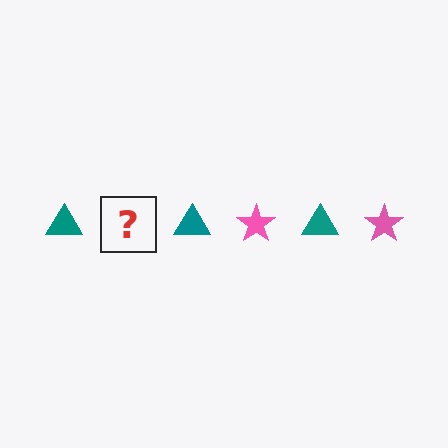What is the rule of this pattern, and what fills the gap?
The rule is that the pattern alternates between teal triangle and pink star. The gap should be filled with a pink star.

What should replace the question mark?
The question mark should be replaced with a pink star.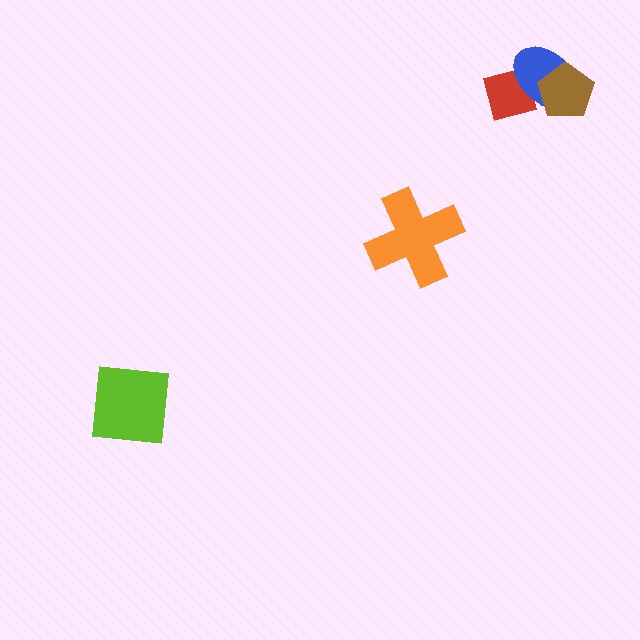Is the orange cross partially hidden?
No, no other shape covers it.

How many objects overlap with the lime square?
0 objects overlap with the lime square.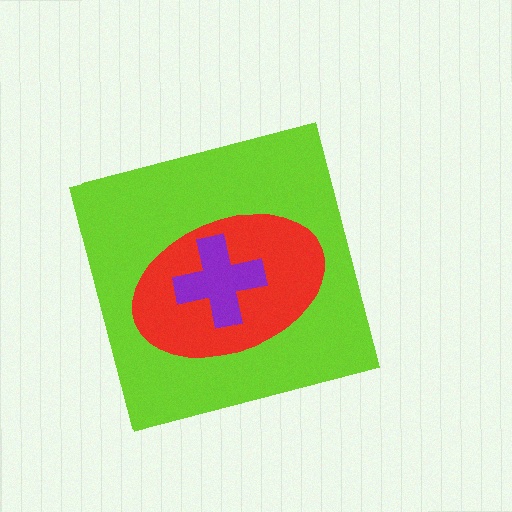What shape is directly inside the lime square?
The red ellipse.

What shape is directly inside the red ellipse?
The purple cross.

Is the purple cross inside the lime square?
Yes.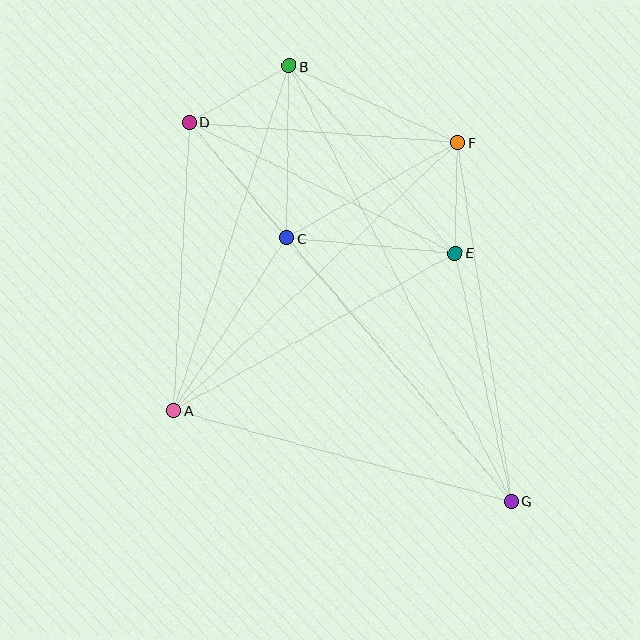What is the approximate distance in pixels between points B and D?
The distance between B and D is approximately 114 pixels.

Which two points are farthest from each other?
Points D and G are farthest from each other.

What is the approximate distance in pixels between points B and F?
The distance between B and F is approximately 185 pixels.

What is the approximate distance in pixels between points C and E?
The distance between C and E is approximately 170 pixels.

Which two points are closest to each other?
Points E and F are closest to each other.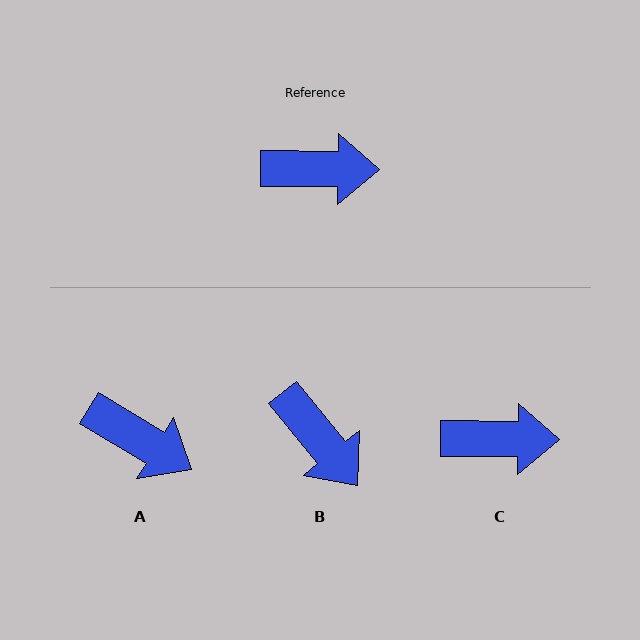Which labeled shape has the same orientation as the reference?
C.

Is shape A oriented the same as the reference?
No, it is off by about 31 degrees.